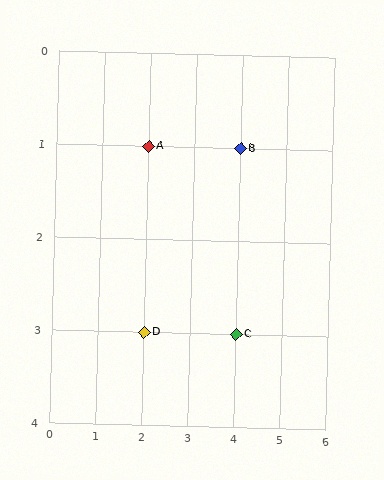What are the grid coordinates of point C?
Point C is at grid coordinates (4, 3).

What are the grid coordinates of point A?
Point A is at grid coordinates (2, 1).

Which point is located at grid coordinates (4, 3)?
Point C is at (4, 3).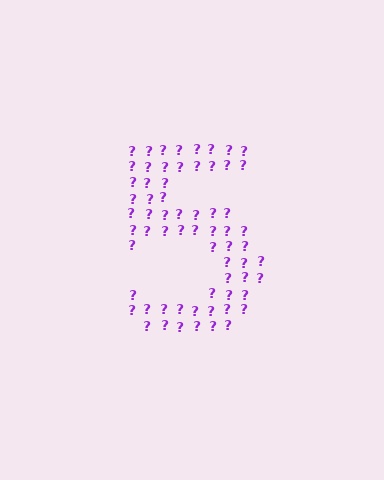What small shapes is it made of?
It is made of small question marks.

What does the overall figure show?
The overall figure shows the digit 5.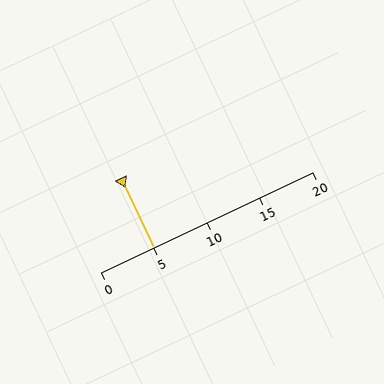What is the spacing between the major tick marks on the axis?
The major ticks are spaced 5 apart.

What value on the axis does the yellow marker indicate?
The marker indicates approximately 5.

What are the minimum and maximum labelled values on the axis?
The axis runs from 0 to 20.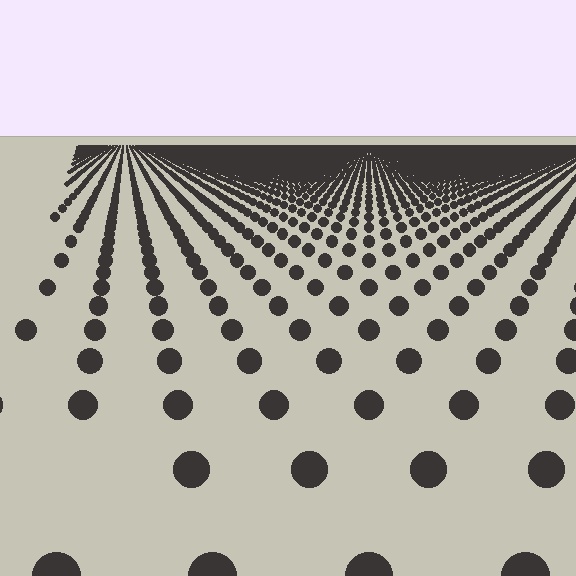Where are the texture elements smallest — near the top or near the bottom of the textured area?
Near the top.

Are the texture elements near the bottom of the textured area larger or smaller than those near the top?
Larger. Near the bottom, elements are closer to the viewer and appear at a bigger on-screen size.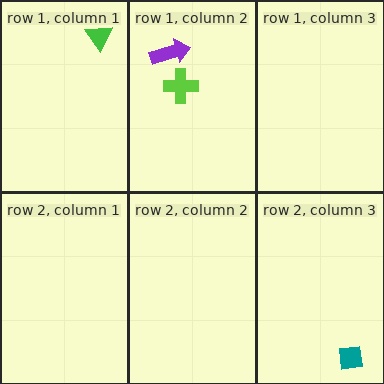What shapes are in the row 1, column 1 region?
The green triangle.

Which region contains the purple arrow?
The row 1, column 2 region.